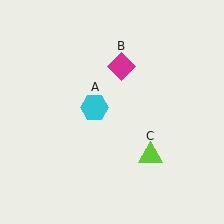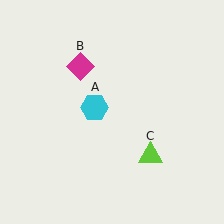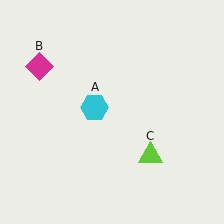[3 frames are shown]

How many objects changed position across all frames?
1 object changed position: magenta diamond (object B).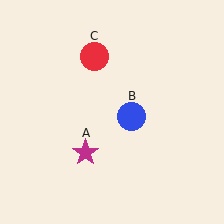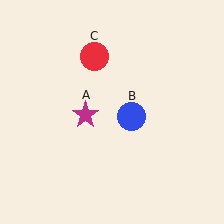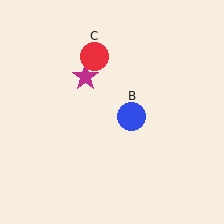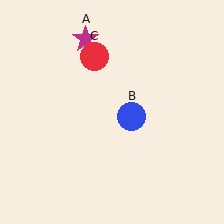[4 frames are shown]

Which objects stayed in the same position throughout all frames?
Blue circle (object B) and red circle (object C) remained stationary.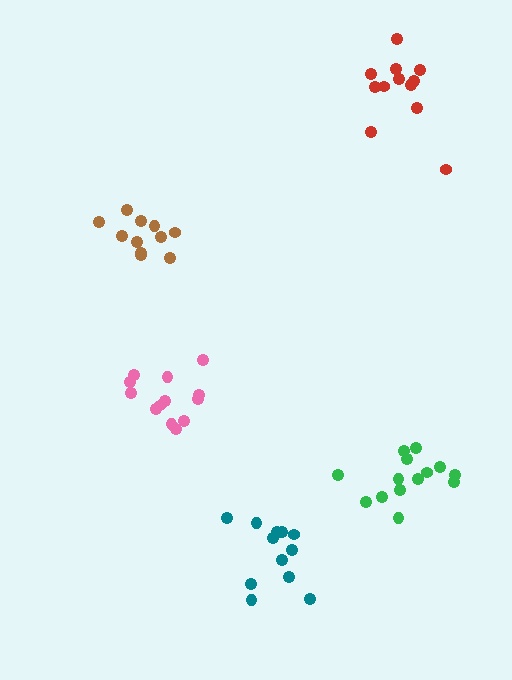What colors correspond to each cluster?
The clusters are colored: green, pink, red, brown, teal.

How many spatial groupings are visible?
There are 5 spatial groupings.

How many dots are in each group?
Group 1: 14 dots, Group 2: 13 dots, Group 3: 12 dots, Group 4: 11 dots, Group 5: 13 dots (63 total).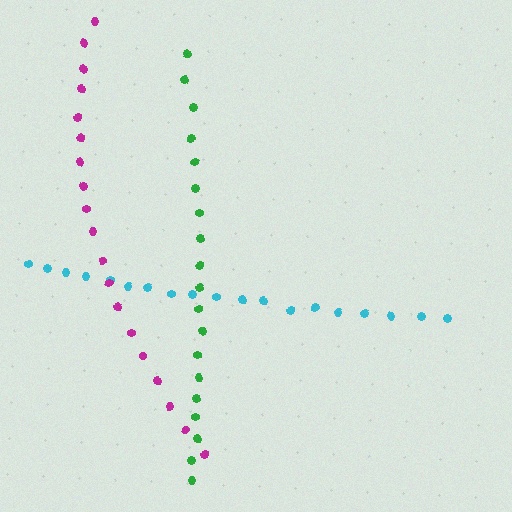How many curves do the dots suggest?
There are 3 distinct paths.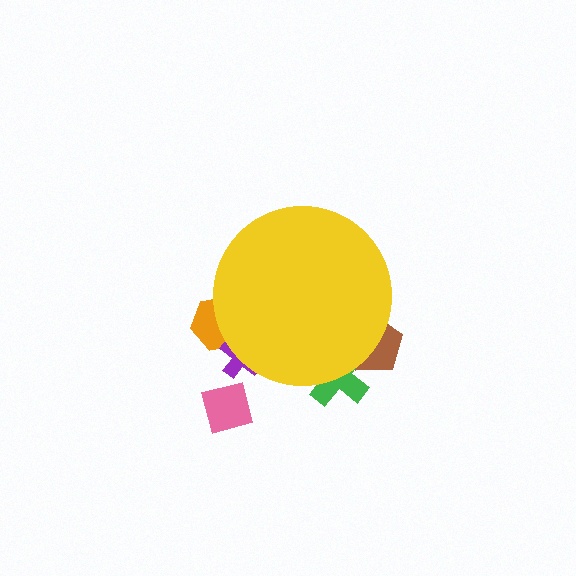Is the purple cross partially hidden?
Yes, the purple cross is partially hidden behind the yellow circle.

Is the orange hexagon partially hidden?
Yes, the orange hexagon is partially hidden behind the yellow circle.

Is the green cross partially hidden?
Yes, the green cross is partially hidden behind the yellow circle.